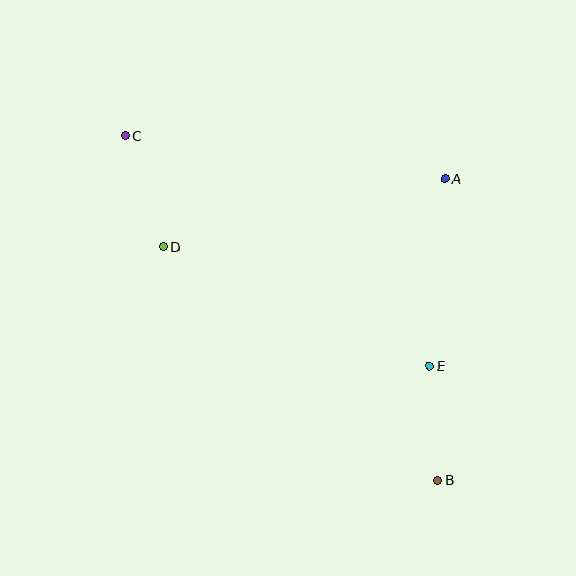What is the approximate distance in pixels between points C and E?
The distance between C and E is approximately 382 pixels.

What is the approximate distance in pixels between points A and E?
The distance between A and E is approximately 188 pixels.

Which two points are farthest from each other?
Points B and C are farthest from each other.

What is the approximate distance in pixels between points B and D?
The distance between B and D is approximately 360 pixels.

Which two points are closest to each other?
Points B and E are closest to each other.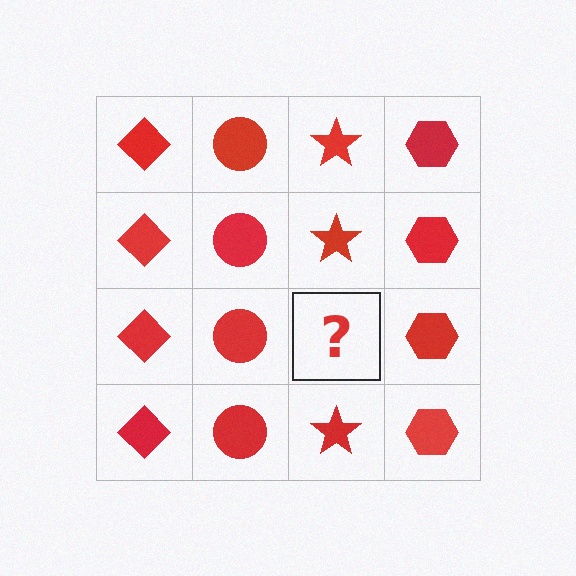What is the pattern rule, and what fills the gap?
The rule is that each column has a consistent shape. The gap should be filled with a red star.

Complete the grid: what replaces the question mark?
The question mark should be replaced with a red star.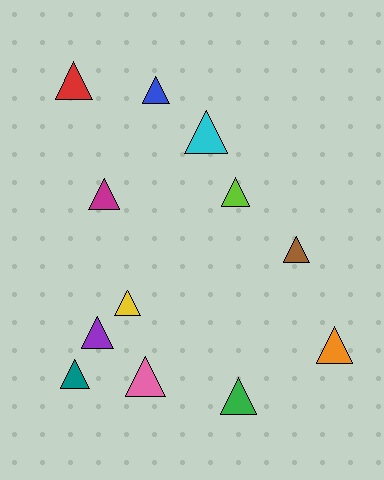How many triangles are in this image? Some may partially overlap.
There are 12 triangles.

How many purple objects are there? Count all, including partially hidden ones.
There is 1 purple object.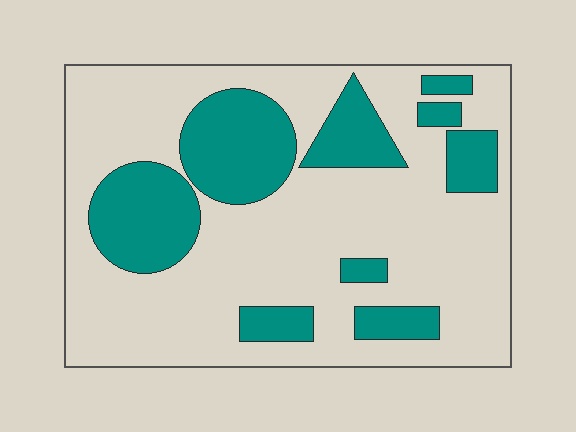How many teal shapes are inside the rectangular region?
9.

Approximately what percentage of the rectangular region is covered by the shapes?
Approximately 30%.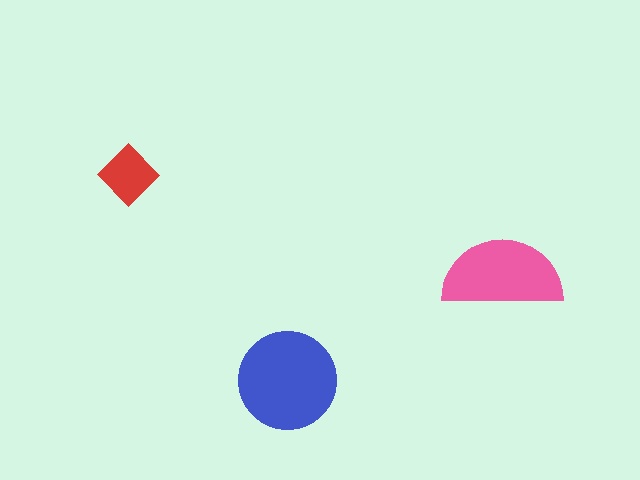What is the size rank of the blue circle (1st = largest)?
1st.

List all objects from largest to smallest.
The blue circle, the pink semicircle, the red diamond.